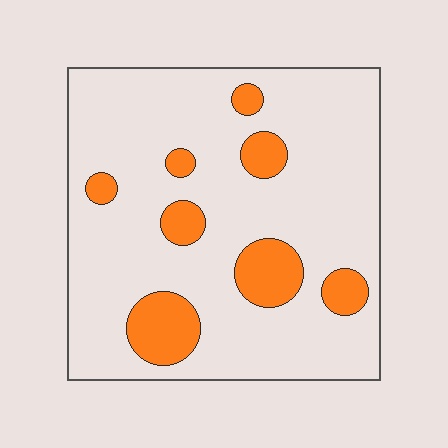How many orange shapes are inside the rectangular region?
8.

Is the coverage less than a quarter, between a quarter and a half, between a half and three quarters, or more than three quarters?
Less than a quarter.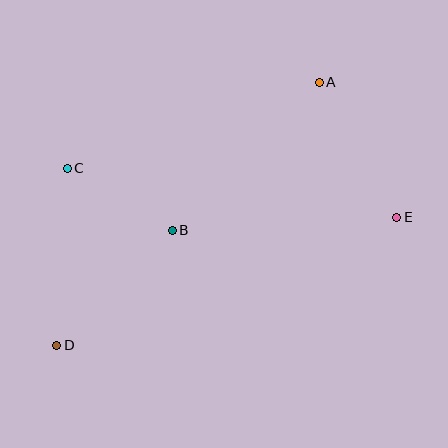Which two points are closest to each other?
Points B and C are closest to each other.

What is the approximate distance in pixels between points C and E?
The distance between C and E is approximately 333 pixels.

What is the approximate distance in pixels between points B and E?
The distance between B and E is approximately 225 pixels.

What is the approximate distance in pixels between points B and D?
The distance between B and D is approximately 163 pixels.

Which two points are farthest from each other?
Points A and D are farthest from each other.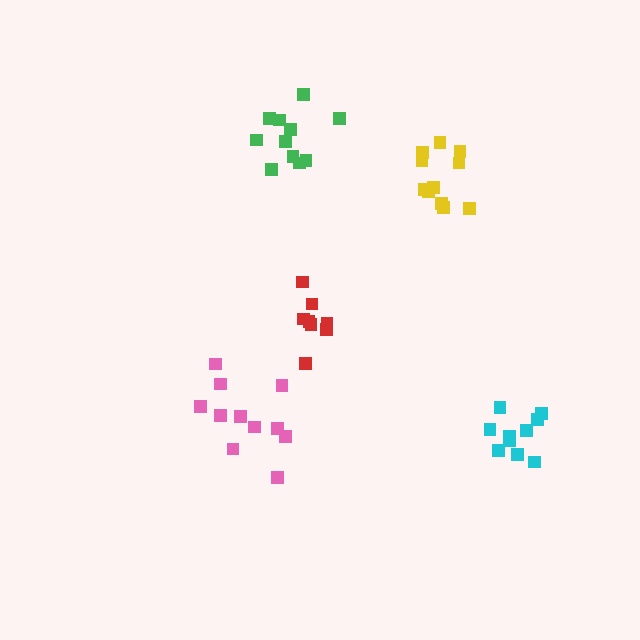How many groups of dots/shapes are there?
There are 5 groups.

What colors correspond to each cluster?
The clusters are colored: pink, red, cyan, yellow, green.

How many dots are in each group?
Group 1: 11 dots, Group 2: 8 dots, Group 3: 10 dots, Group 4: 11 dots, Group 5: 11 dots (51 total).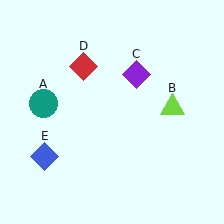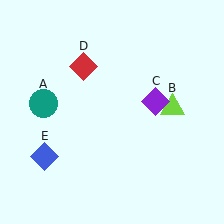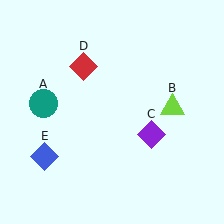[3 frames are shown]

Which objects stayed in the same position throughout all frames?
Teal circle (object A) and lime triangle (object B) and red diamond (object D) and blue diamond (object E) remained stationary.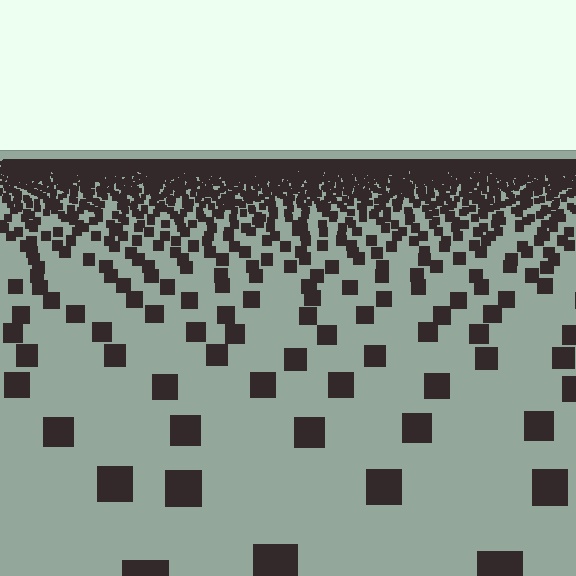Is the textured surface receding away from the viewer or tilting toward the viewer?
The surface is receding away from the viewer. Texture elements get smaller and denser toward the top.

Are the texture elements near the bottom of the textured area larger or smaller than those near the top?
Larger. Near the bottom, elements are closer to the viewer and appear at a bigger on-screen size.